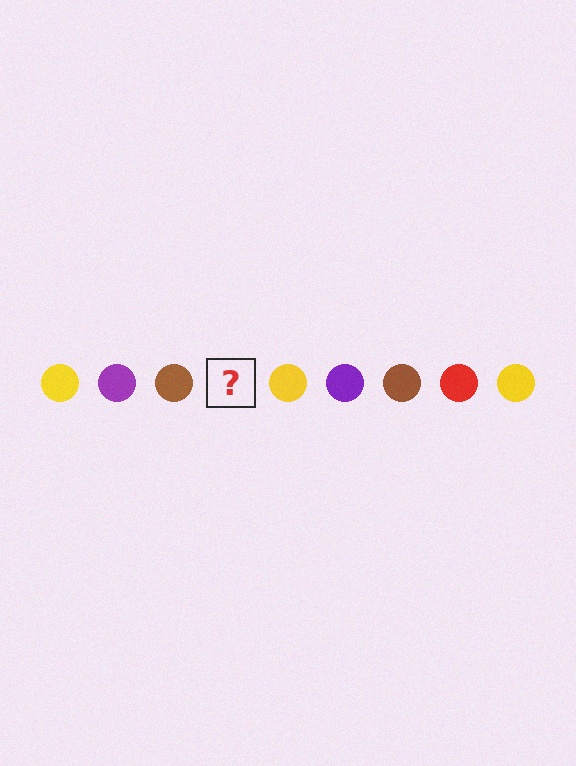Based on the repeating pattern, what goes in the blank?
The blank should be a red circle.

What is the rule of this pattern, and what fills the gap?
The rule is that the pattern cycles through yellow, purple, brown, red circles. The gap should be filled with a red circle.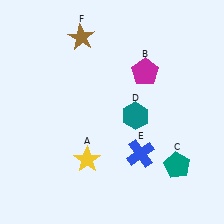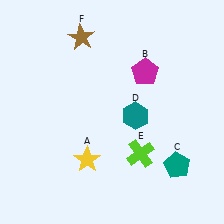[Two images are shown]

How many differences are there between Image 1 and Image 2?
There is 1 difference between the two images.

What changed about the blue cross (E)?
In Image 1, E is blue. In Image 2, it changed to lime.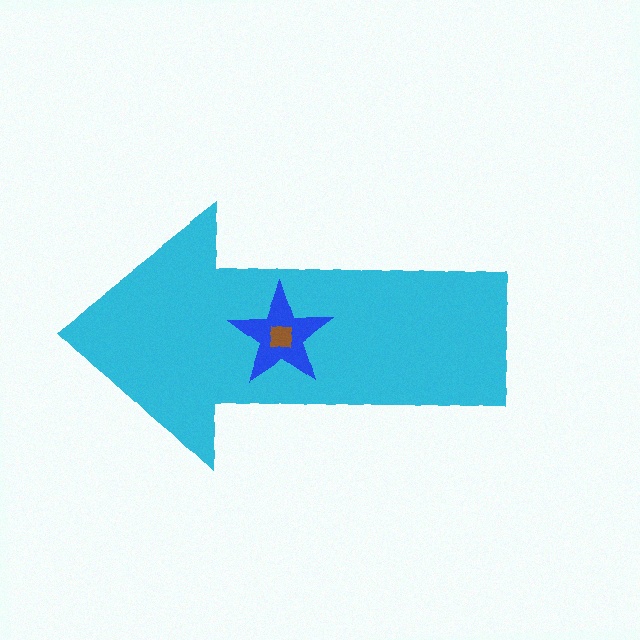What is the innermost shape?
The brown square.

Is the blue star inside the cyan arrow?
Yes.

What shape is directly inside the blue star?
The brown square.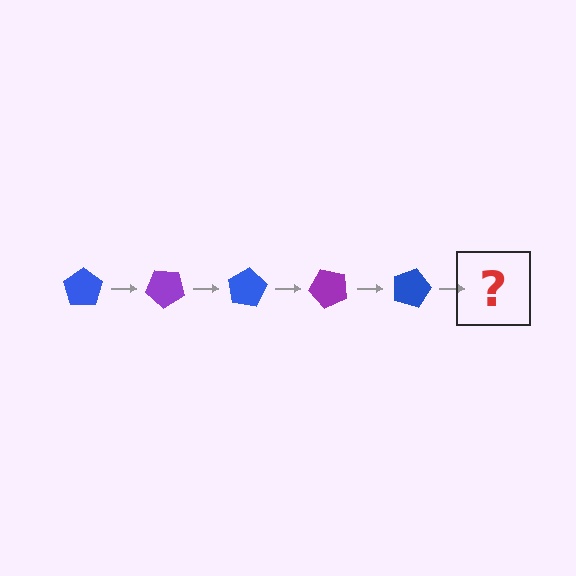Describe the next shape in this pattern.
It should be a purple pentagon, rotated 200 degrees from the start.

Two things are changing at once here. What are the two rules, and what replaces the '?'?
The two rules are that it rotates 40 degrees each step and the color cycles through blue and purple. The '?' should be a purple pentagon, rotated 200 degrees from the start.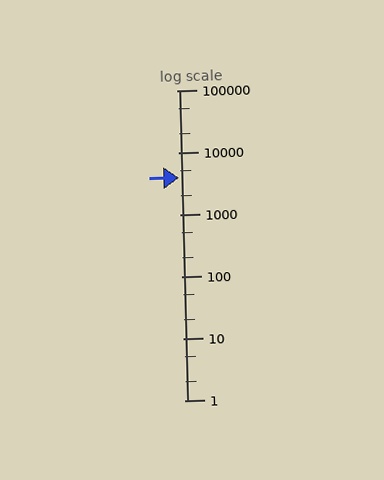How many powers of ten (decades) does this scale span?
The scale spans 5 decades, from 1 to 100000.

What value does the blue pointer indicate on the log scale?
The pointer indicates approximately 3900.